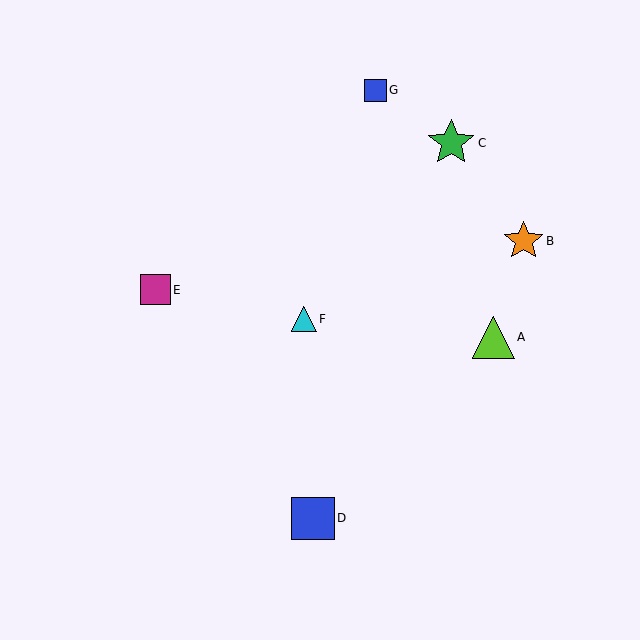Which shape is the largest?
The green star (labeled C) is the largest.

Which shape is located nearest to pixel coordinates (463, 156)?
The green star (labeled C) at (451, 143) is nearest to that location.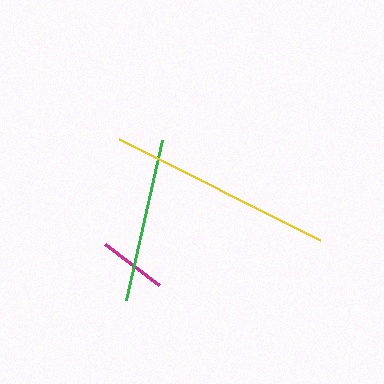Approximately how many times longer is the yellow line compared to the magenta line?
The yellow line is approximately 3.3 times the length of the magenta line.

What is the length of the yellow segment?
The yellow segment is approximately 225 pixels long.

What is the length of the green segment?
The green segment is approximately 164 pixels long.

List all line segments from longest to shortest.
From longest to shortest: yellow, green, magenta.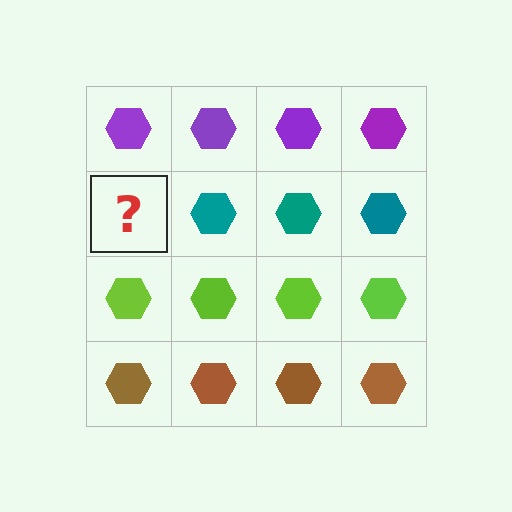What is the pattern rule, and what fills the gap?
The rule is that each row has a consistent color. The gap should be filled with a teal hexagon.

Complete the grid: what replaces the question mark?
The question mark should be replaced with a teal hexagon.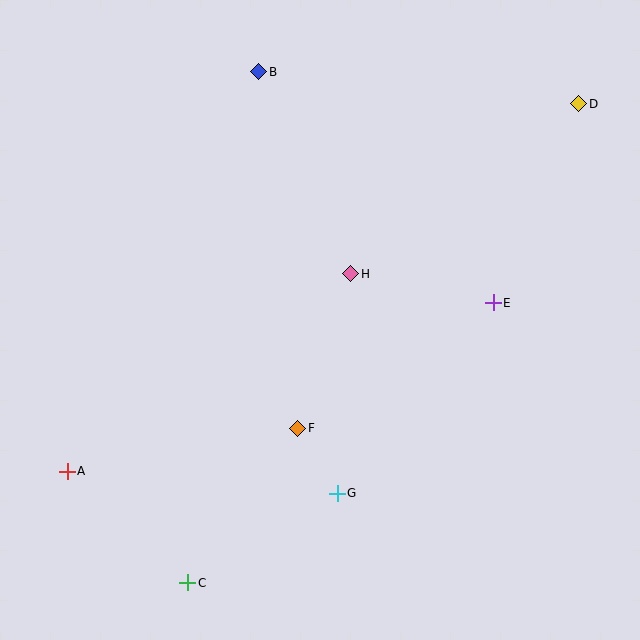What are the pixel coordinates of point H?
Point H is at (351, 274).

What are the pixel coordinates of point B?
Point B is at (259, 72).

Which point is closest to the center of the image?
Point H at (351, 274) is closest to the center.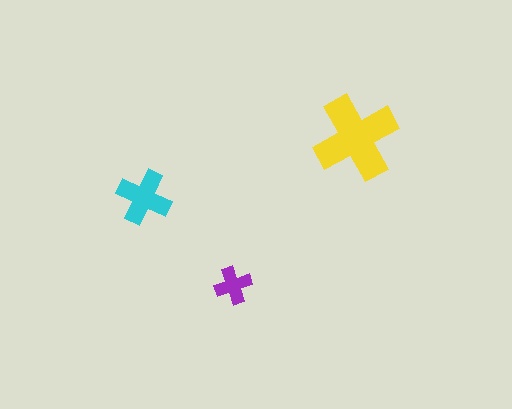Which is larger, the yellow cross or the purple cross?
The yellow one.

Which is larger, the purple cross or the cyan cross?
The cyan one.